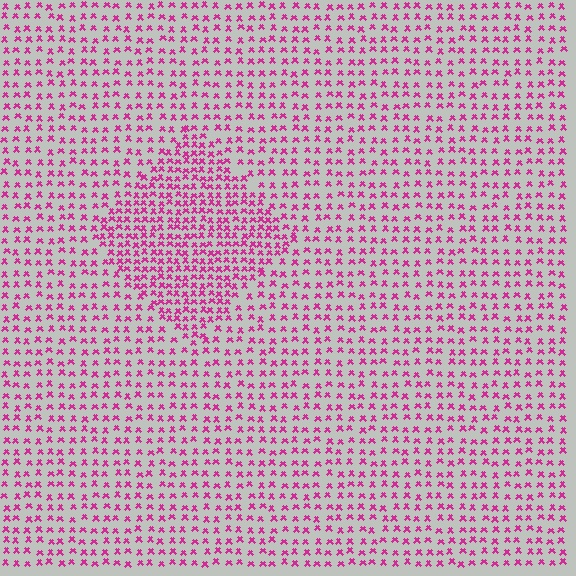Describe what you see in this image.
The image contains small magenta elements arranged at two different densities. A diamond-shaped region is visible where the elements are more densely packed than the surrounding area.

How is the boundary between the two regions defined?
The boundary is defined by a change in element density (approximately 1.8x ratio). All elements are the same color, size, and shape.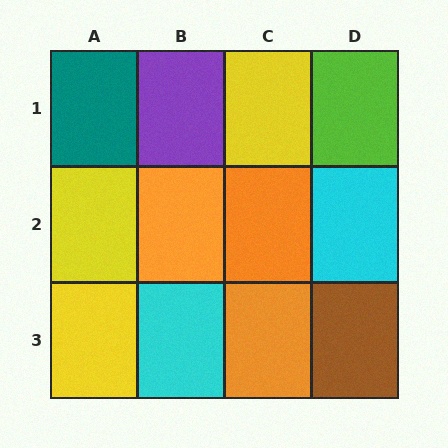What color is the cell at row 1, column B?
Purple.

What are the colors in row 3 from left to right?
Yellow, cyan, orange, brown.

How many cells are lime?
1 cell is lime.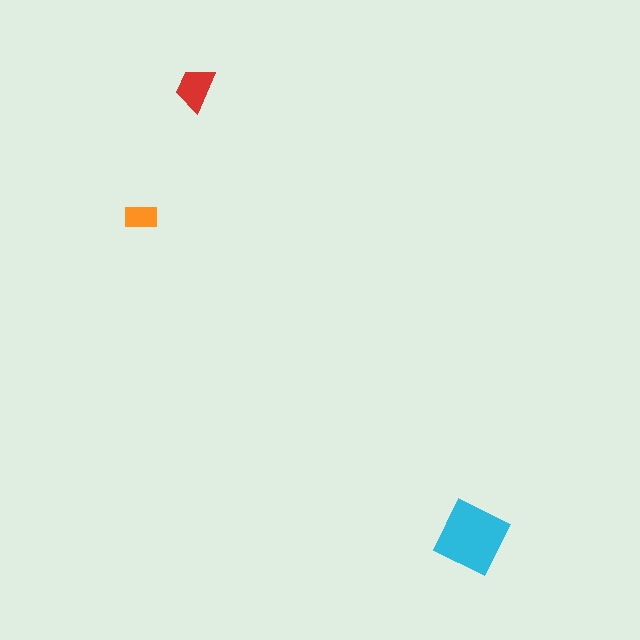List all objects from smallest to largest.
The orange rectangle, the red trapezoid, the cyan diamond.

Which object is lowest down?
The cyan diamond is bottommost.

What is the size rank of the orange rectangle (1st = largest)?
3rd.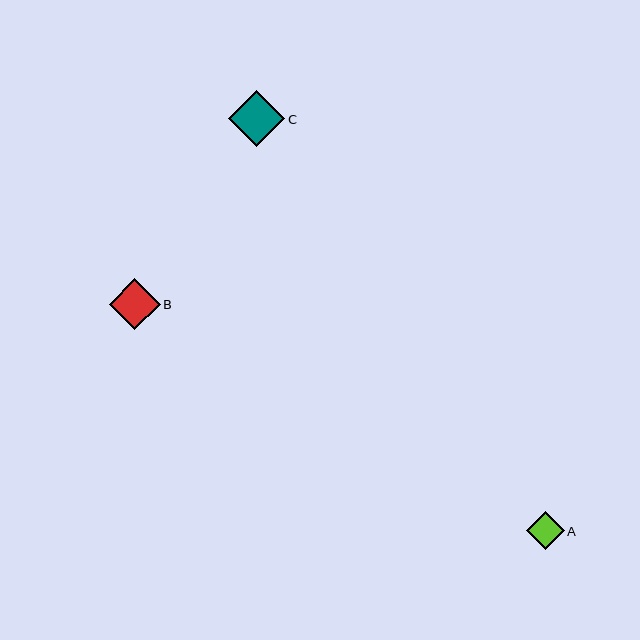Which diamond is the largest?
Diamond C is the largest with a size of approximately 57 pixels.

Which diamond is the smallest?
Diamond A is the smallest with a size of approximately 38 pixels.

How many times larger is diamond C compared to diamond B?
Diamond C is approximately 1.1 times the size of diamond B.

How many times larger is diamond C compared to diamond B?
Diamond C is approximately 1.1 times the size of diamond B.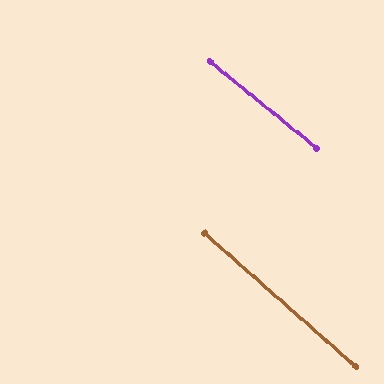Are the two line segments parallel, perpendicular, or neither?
Parallel — their directions differ by only 2.0°.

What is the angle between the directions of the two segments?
Approximately 2 degrees.